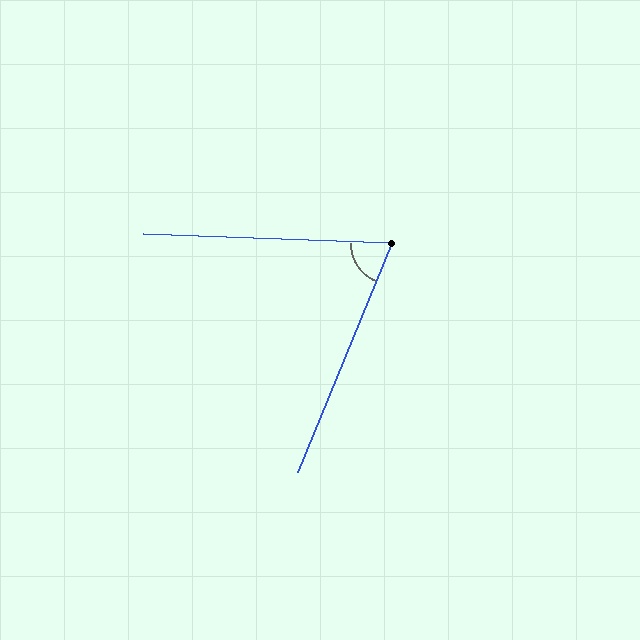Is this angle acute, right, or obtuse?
It is acute.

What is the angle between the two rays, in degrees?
Approximately 70 degrees.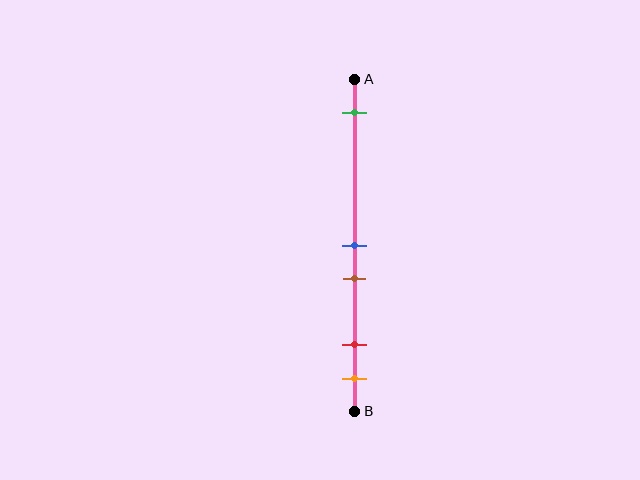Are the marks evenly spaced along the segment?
No, the marks are not evenly spaced.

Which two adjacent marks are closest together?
The blue and brown marks are the closest adjacent pair.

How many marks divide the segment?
There are 5 marks dividing the segment.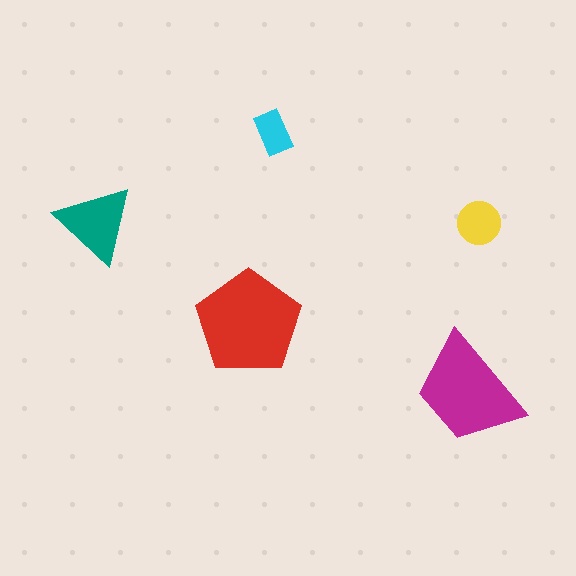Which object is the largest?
The red pentagon.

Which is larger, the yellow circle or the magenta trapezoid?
The magenta trapezoid.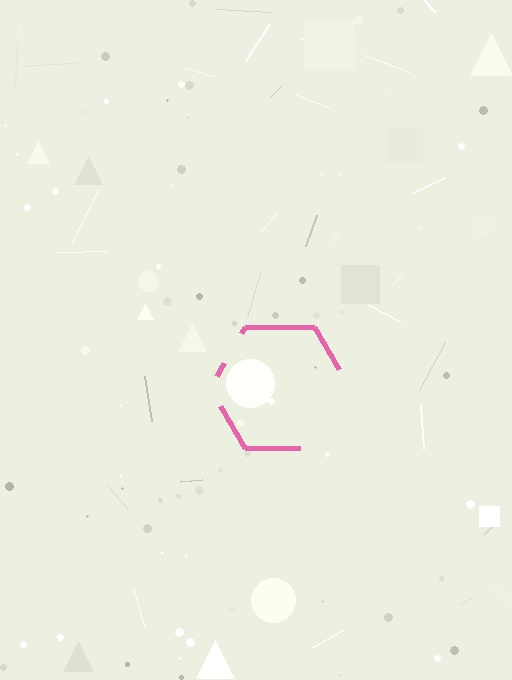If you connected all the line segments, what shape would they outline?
They would outline a hexagon.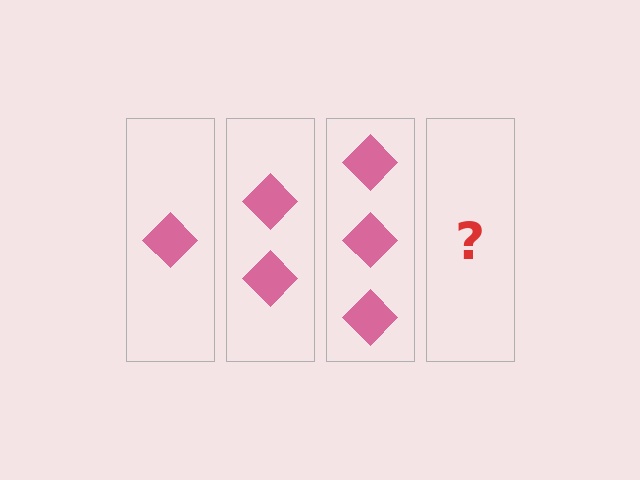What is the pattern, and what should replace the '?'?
The pattern is that each step adds one more diamond. The '?' should be 4 diamonds.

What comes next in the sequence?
The next element should be 4 diamonds.